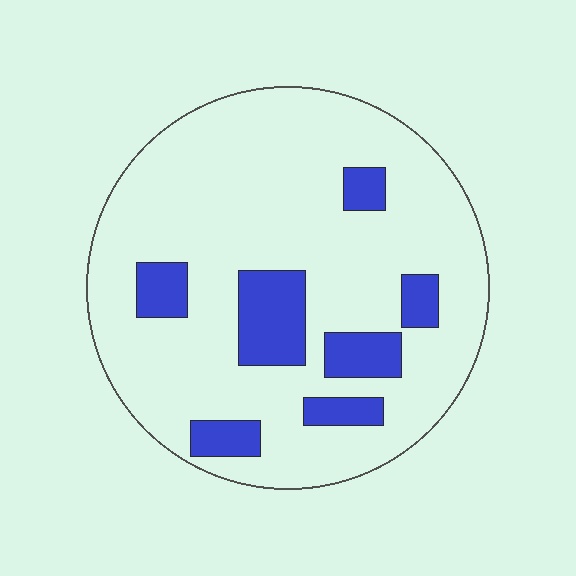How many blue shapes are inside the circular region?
7.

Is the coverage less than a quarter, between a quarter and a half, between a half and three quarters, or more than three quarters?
Less than a quarter.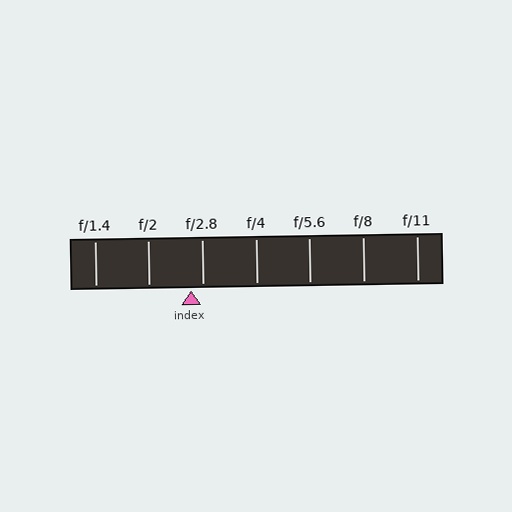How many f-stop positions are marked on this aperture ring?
There are 7 f-stop positions marked.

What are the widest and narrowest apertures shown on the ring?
The widest aperture shown is f/1.4 and the narrowest is f/11.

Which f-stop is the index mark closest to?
The index mark is closest to f/2.8.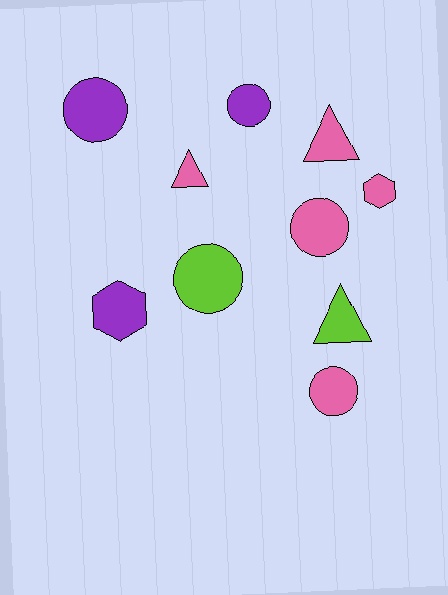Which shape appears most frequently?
Circle, with 5 objects.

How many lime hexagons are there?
There are no lime hexagons.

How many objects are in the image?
There are 10 objects.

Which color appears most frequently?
Pink, with 5 objects.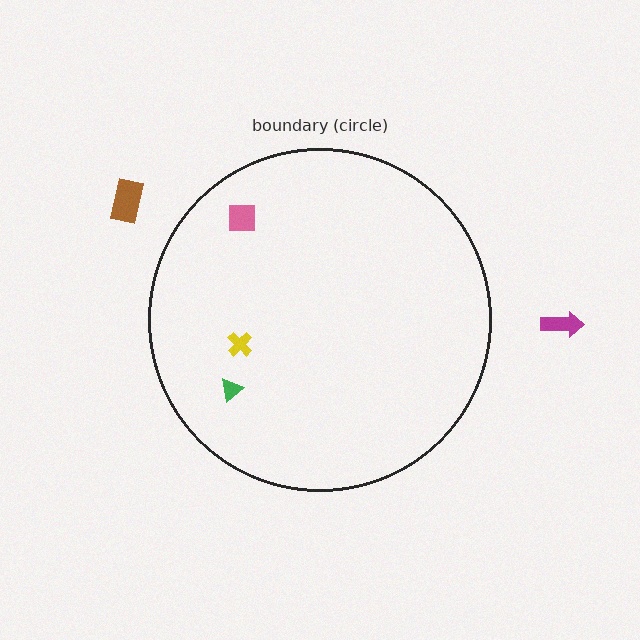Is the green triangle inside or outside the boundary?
Inside.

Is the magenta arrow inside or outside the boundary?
Outside.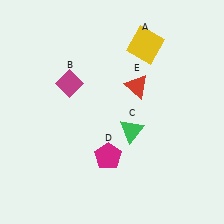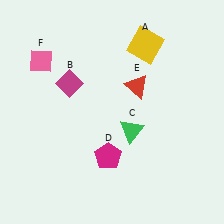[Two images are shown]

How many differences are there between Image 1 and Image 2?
There is 1 difference between the two images.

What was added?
A pink diamond (F) was added in Image 2.